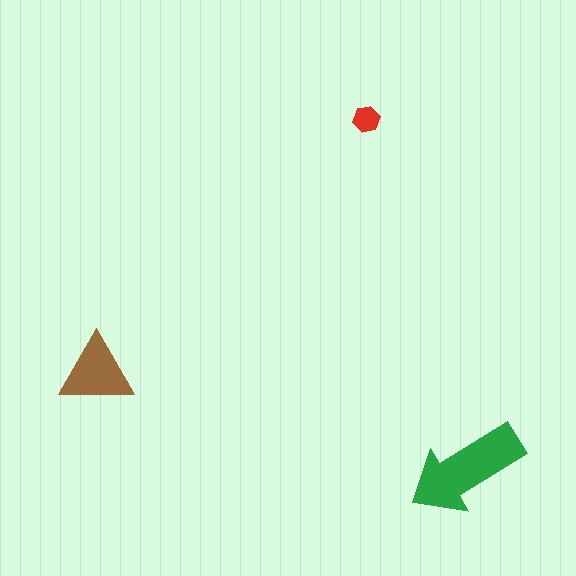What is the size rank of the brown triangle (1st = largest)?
2nd.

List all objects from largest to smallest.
The green arrow, the brown triangle, the red hexagon.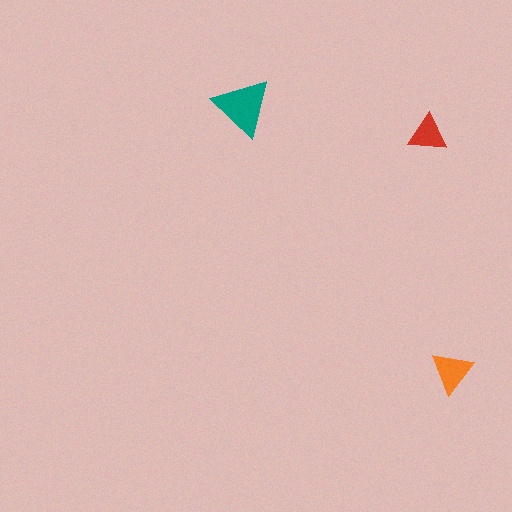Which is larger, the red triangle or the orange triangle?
The orange one.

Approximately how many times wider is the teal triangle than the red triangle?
About 1.5 times wider.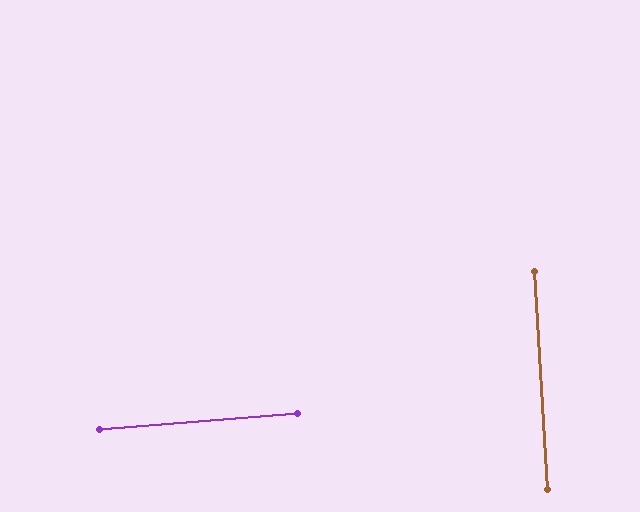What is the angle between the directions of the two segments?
Approximately 89 degrees.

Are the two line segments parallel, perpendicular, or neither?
Perpendicular — they meet at approximately 89°.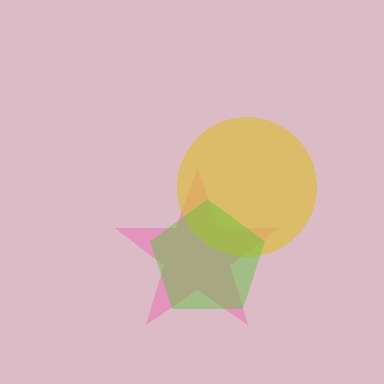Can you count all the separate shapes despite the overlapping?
Yes, there are 3 separate shapes.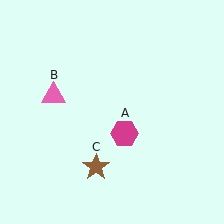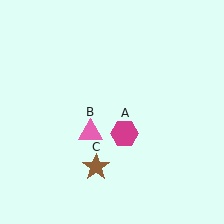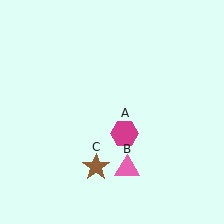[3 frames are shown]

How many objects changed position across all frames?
1 object changed position: pink triangle (object B).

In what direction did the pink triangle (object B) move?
The pink triangle (object B) moved down and to the right.